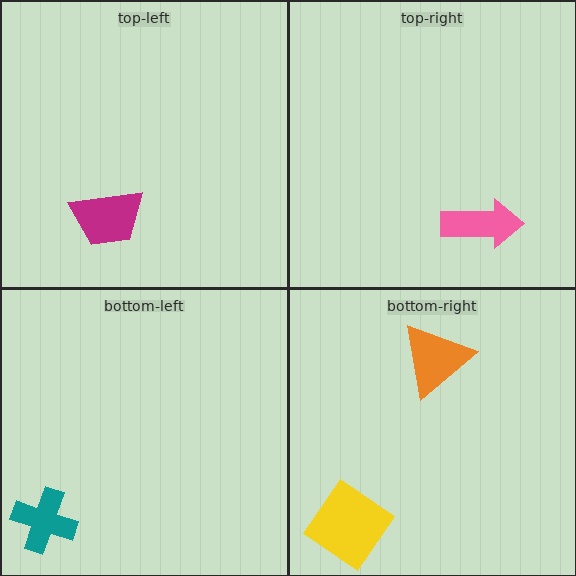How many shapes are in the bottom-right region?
2.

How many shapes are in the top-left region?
1.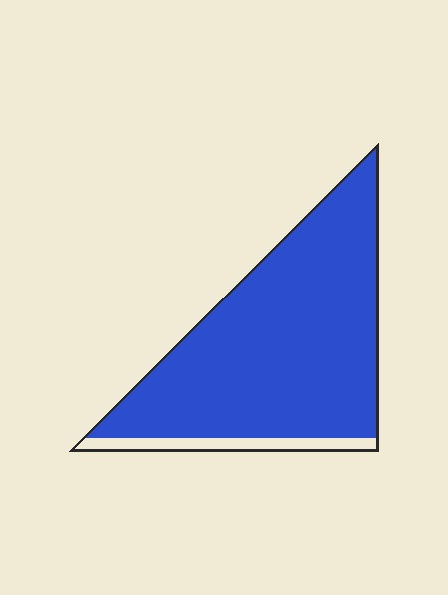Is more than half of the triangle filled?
Yes.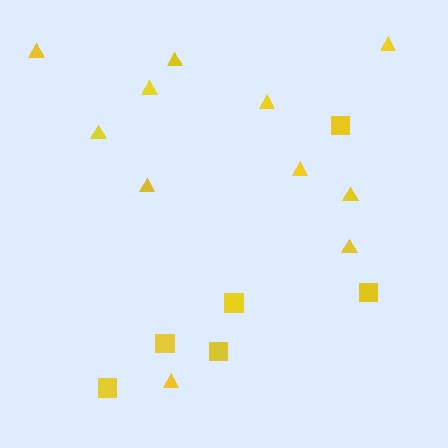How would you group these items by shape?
There are 2 groups: one group of squares (6) and one group of triangles (11).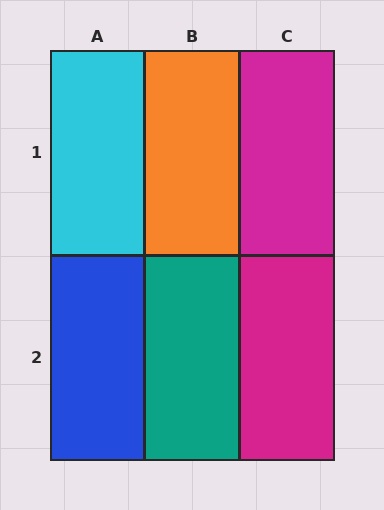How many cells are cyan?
1 cell is cyan.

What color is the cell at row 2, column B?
Teal.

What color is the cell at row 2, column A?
Blue.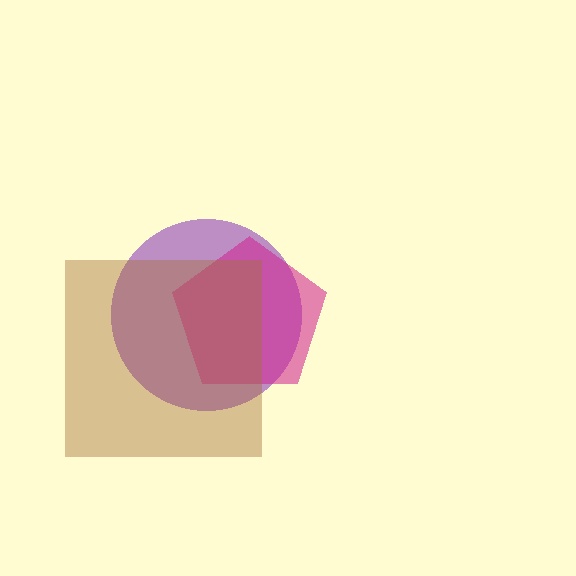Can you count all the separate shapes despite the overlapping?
Yes, there are 3 separate shapes.